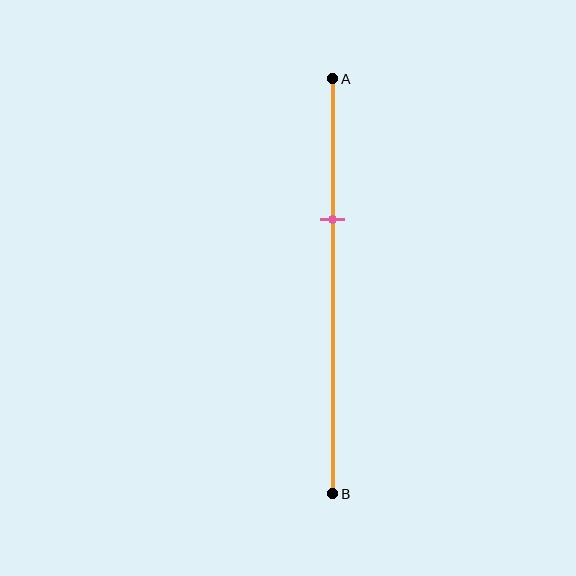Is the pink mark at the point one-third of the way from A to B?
Yes, the mark is approximately at the one-third point.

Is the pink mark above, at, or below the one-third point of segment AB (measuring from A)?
The pink mark is approximately at the one-third point of segment AB.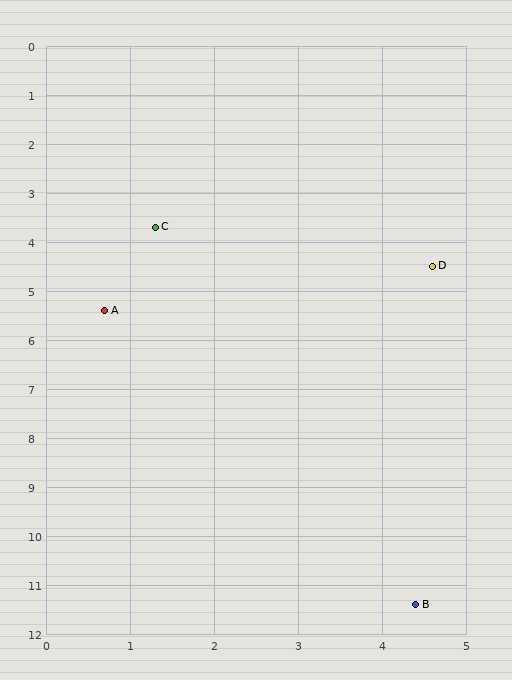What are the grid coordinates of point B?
Point B is at approximately (4.4, 11.4).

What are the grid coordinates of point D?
Point D is at approximately (4.6, 4.5).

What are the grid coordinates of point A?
Point A is at approximately (0.7, 5.4).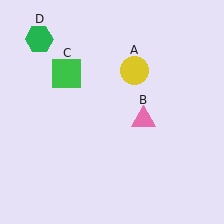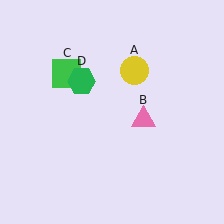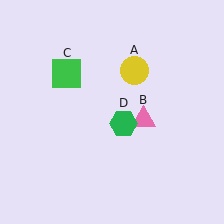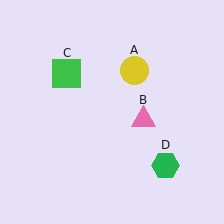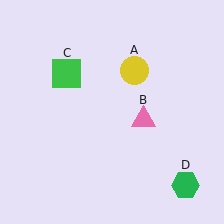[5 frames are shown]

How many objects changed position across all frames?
1 object changed position: green hexagon (object D).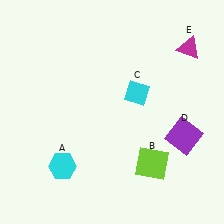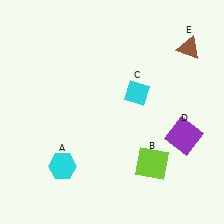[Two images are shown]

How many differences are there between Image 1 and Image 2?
There is 1 difference between the two images.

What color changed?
The triangle (E) changed from magenta in Image 1 to brown in Image 2.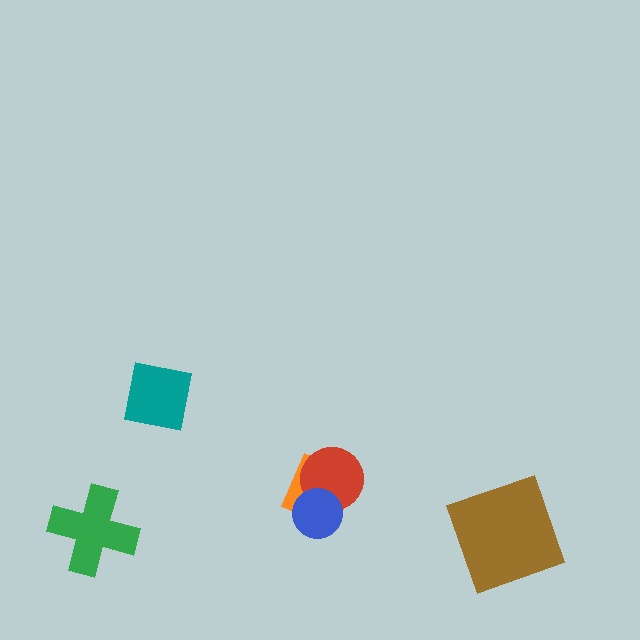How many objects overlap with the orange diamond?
2 objects overlap with the orange diamond.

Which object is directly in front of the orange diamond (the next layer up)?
The red circle is directly in front of the orange diamond.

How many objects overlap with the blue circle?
2 objects overlap with the blue circle.